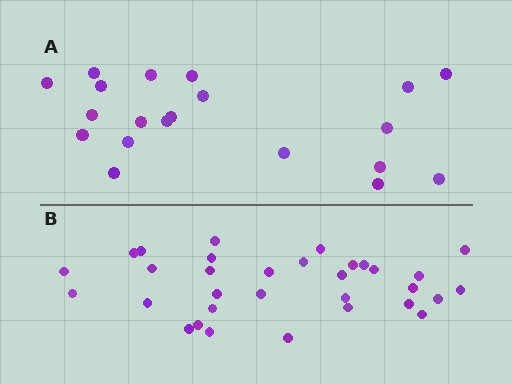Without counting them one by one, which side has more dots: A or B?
Region B (the bottom region) has more dots.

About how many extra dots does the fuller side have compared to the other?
Region B has roughly 12 or so more dots than region A.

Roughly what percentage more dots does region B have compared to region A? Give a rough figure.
About 60% more.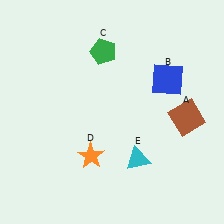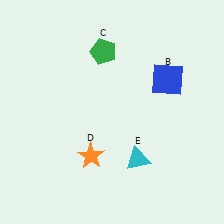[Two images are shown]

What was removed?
The brown square (A) was removed in Image 2.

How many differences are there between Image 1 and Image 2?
There is 1 difference between the two images.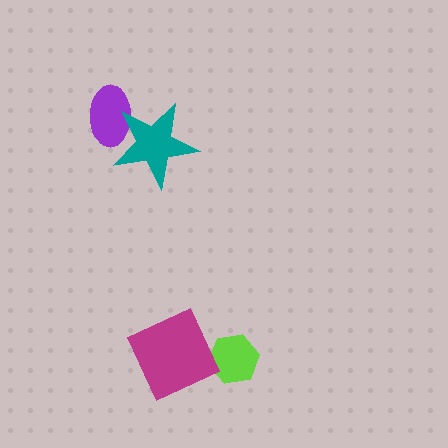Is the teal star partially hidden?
No, no other shape covers it.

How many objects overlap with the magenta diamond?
1 object overlaps with the magenta diamond.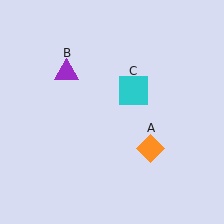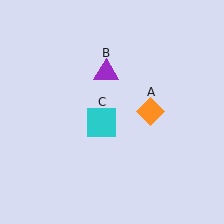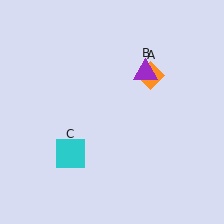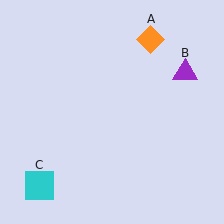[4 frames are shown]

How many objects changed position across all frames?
3 objects changed position: orange diamond (object A), purple triangle (object B), cyan square (object C).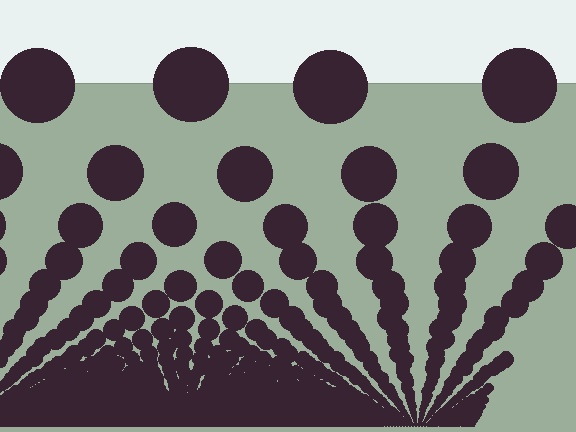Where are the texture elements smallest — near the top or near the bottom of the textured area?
Near the bottom.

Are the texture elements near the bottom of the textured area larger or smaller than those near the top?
Smaller. The gradient is inverted — elements near the bottom are smaller and denser.